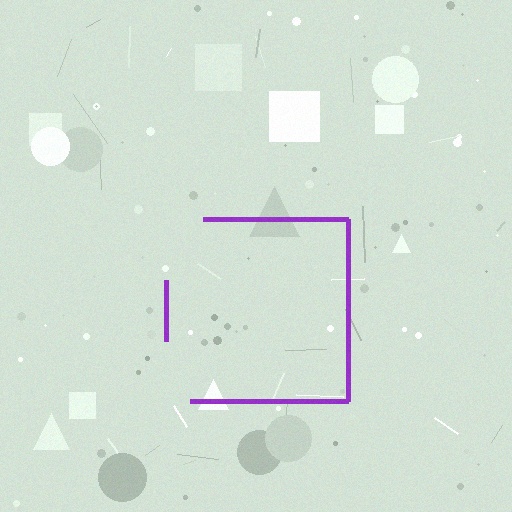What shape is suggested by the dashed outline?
The dashed outline suggests a square.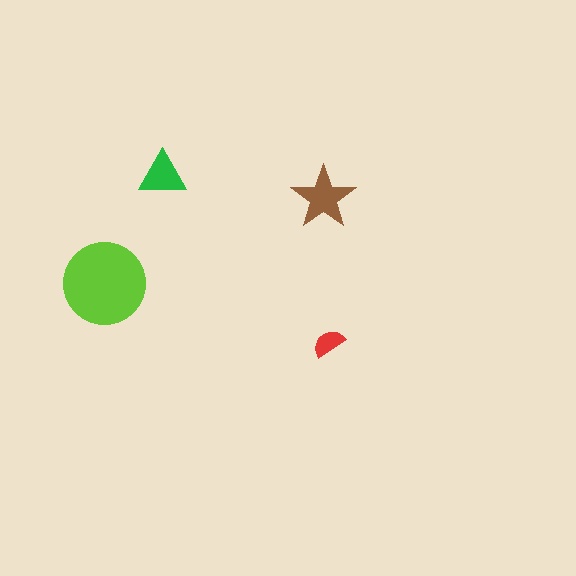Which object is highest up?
The green triangle is topmost.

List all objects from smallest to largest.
The red semicircle, the green triangle, the brown star, the lime circle.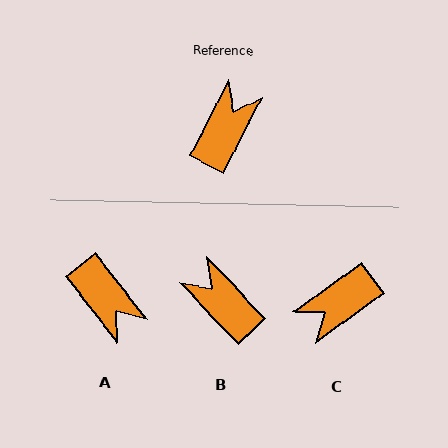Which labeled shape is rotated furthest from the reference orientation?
C, about 153 degrees away.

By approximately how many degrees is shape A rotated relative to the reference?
Approximately 116 degrees clockwise.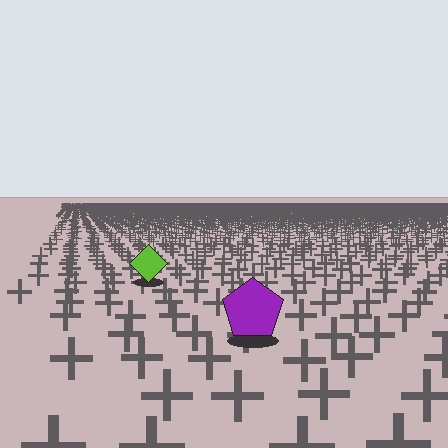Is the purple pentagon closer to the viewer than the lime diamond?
Yes. The purple pentagon is closer — you can tell from the texture gradient: the ground texture is coarser near it.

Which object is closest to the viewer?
The purple pentagon is closest. The texture marks near it are larger and more spread out.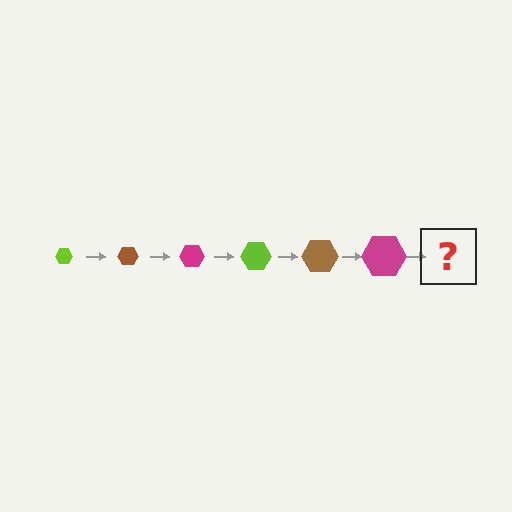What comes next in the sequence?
The next element should be a lime hexagon, larger than the previous one.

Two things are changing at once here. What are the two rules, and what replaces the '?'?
The two rules are that the hexagon grows larger each step and the color cycles through lime, brown, and magenta. The '?' should be a lime hexagon, larger than the previous one.